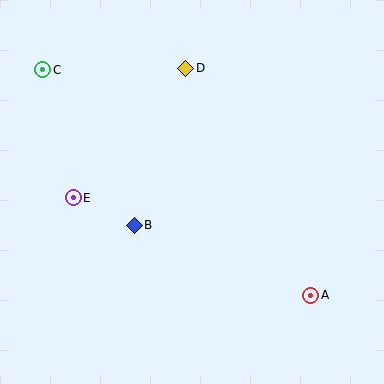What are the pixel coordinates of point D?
Point D is at (186, 68).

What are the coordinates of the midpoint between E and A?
The midpoint between E and A is at (192, 246).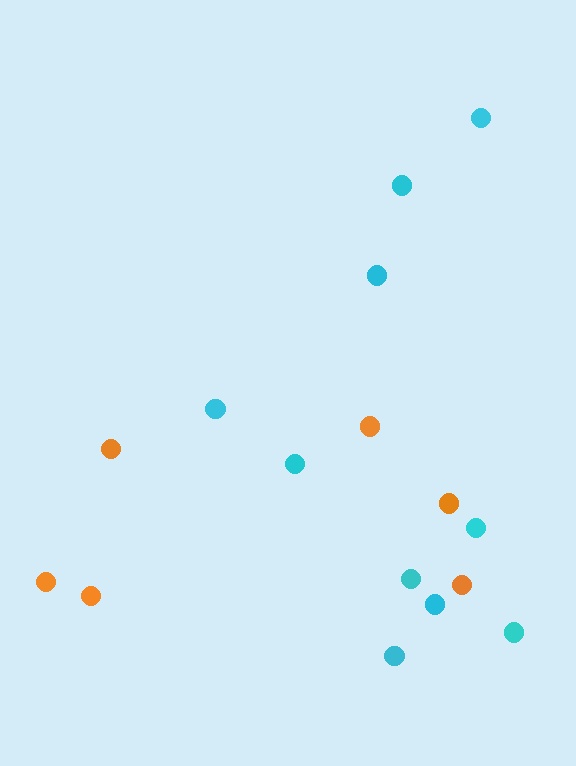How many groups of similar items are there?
There are 2 groups: one group of orange circles (6) and one group of cyan circles (10).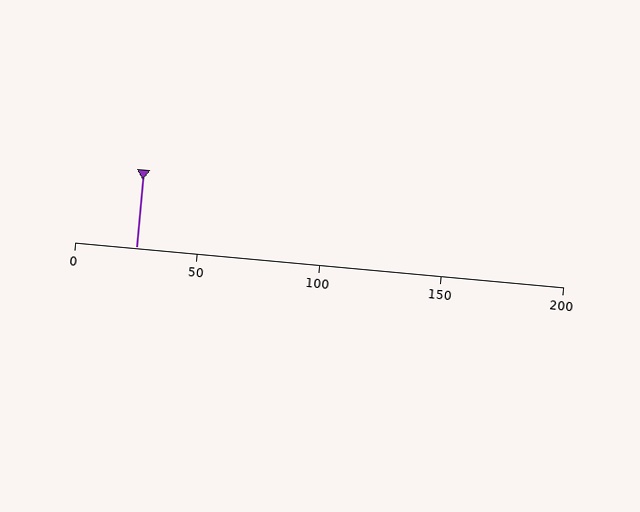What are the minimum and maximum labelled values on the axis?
The axis runs from 0 to 200.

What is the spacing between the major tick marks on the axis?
The major ticks are spaced 50 apart.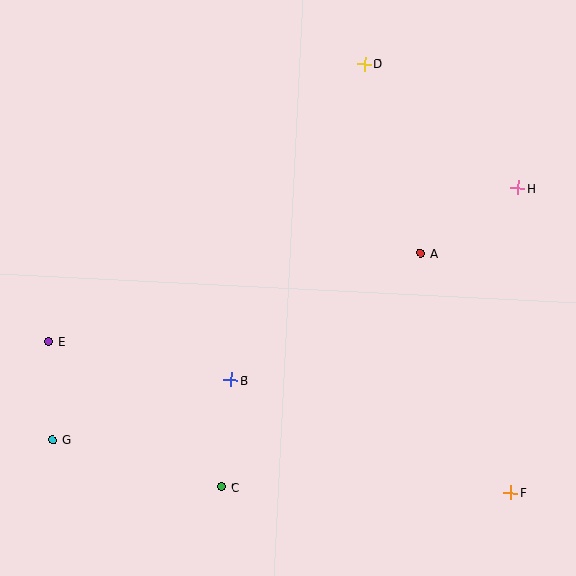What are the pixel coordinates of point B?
Point B is at (231, 380).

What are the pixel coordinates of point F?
Point F is at (511, 492).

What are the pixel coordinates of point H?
Point H is at (518, 188).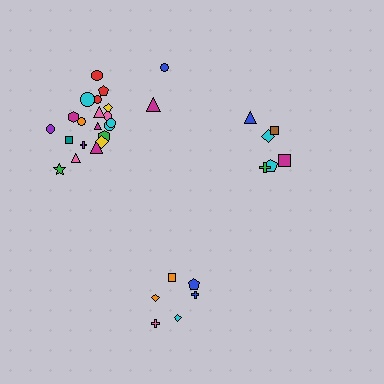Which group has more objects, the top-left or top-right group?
The top-left group.